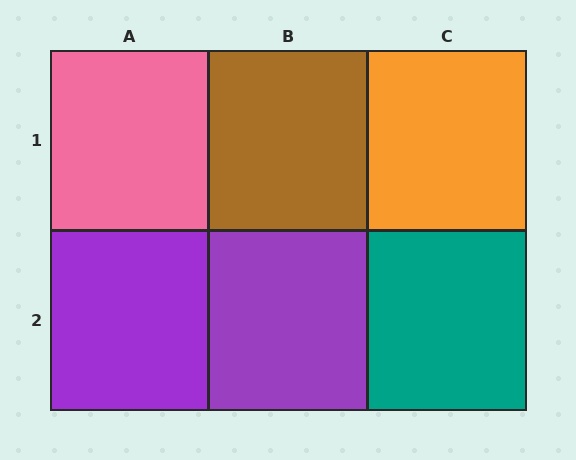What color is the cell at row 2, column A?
Purple.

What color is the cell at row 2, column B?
Purple.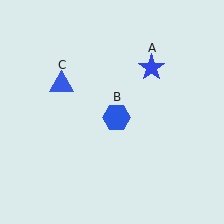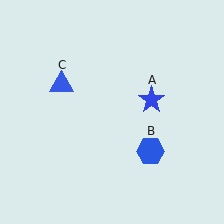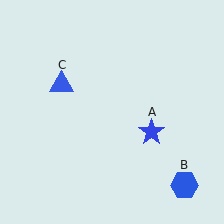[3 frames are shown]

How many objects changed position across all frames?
2 objects changed position: blue star (object A), blue hexagon (object B).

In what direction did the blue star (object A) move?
The blue star (object A) moved down.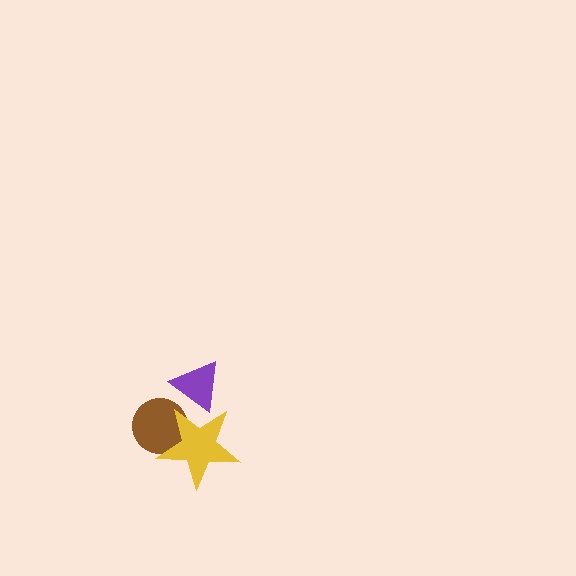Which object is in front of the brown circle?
The yellow star is in front of the brown circle.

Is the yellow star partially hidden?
Yes, it is partially covered by another shape.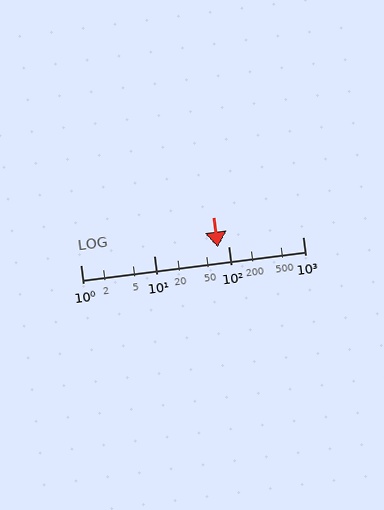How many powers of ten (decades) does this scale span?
The scale spans 3 decades, from 1 to 1000.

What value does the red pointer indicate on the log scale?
The pointer indicates approximately 72.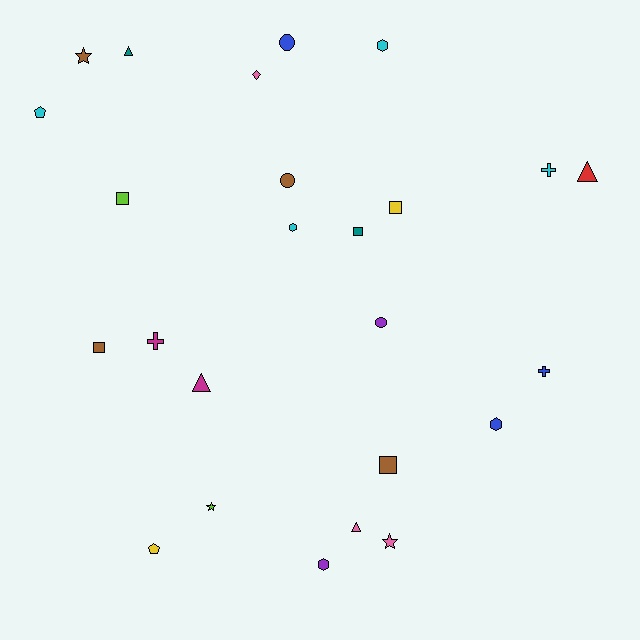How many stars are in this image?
There are 3 stars.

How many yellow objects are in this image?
There are 2 yellow objects.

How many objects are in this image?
There are 25 objects.